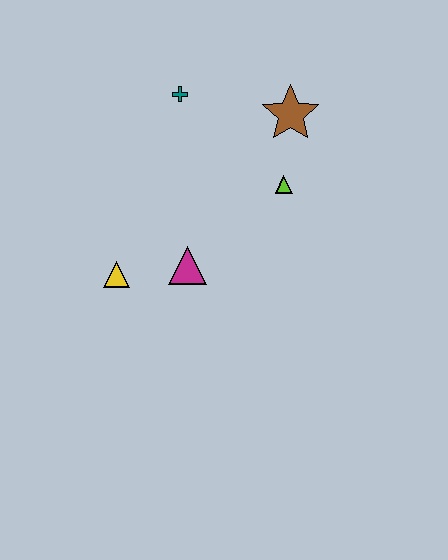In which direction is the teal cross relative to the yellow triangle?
The teal cross is above the yellow triangle.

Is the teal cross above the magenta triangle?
Yes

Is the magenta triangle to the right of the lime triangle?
No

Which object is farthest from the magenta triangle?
The brown star is farthest from the magenta triangle.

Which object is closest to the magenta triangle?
The yellow triangle is closest to the magenta triangle.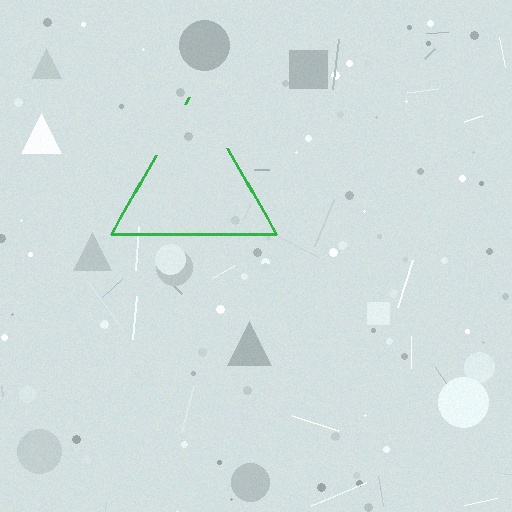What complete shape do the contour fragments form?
The contour fragments form a triangle.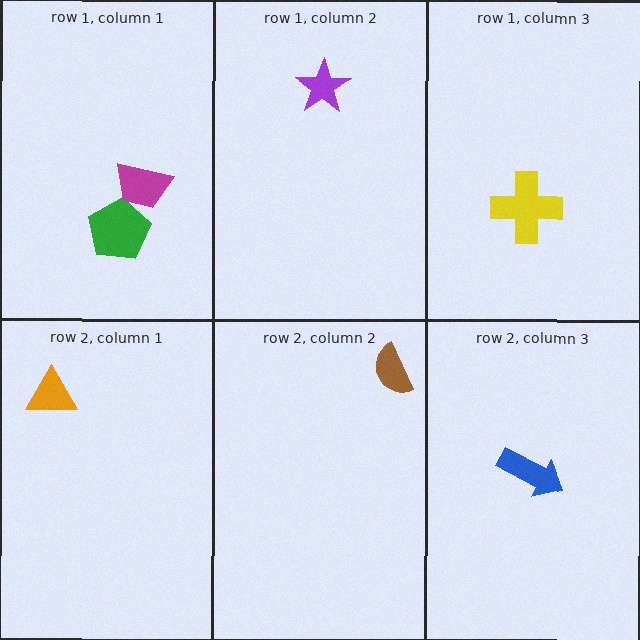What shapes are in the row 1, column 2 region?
The purple star.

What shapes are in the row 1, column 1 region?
The green pentagon, the magenta trapezoid.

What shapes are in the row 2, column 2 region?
The brown semicircle.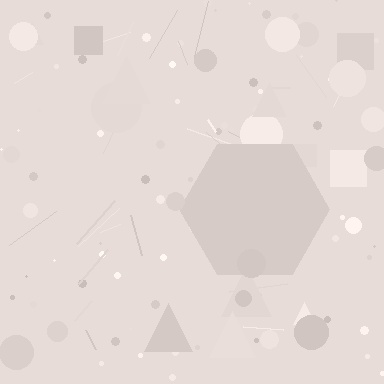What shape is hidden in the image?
A hexagon is hidden in the image.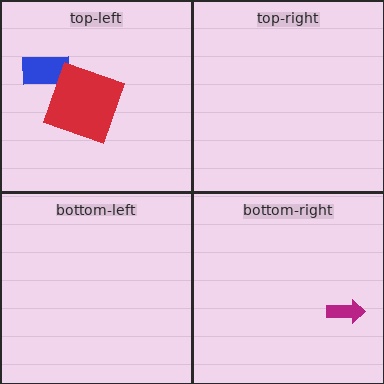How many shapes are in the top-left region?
2.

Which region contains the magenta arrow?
The bottom-right region.